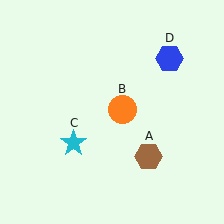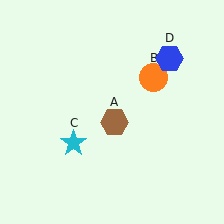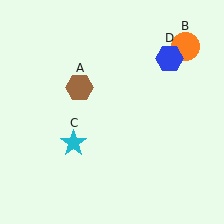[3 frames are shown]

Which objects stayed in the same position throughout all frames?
Cyan star (object C) and blue hexagon (object D) remained stationary.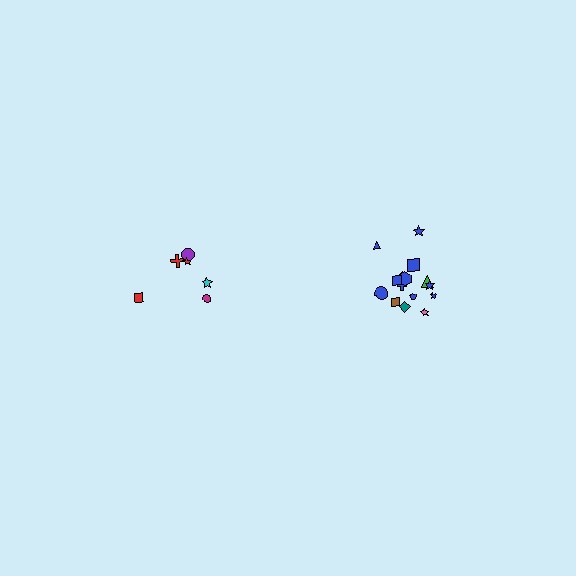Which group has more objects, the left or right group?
The right group.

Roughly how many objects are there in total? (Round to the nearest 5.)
Roughly 20 objects in total.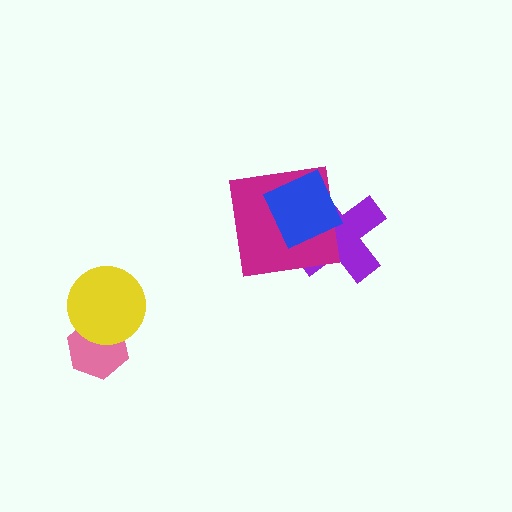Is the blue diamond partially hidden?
No, no other shape covers it.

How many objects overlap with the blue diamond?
2 objects overlap with the blue diamond.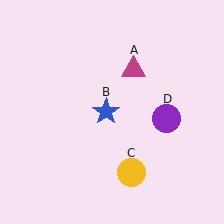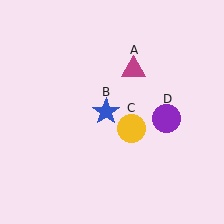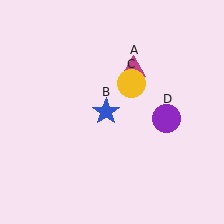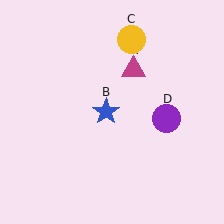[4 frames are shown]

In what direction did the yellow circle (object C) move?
The yellow circle (object C) moved up.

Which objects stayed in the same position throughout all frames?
Magenta triangle (object A) and blue star (object B) and purple circle (object D) remained stationary.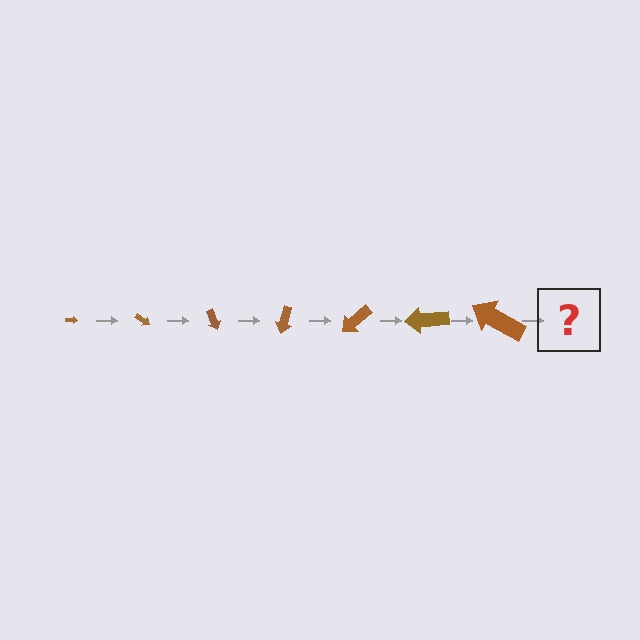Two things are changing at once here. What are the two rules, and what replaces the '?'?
The two rules are that the arrow grows larger each step and it rotates 35 degrees each step. The '?' should be an arrow, larger than the previous one and rotated 245 degrees from the start.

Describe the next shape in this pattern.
It should be an arrow, larger than the previous one and rotated 245 degrees from the start.